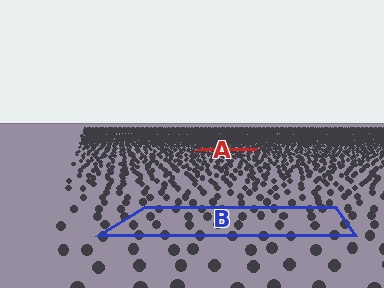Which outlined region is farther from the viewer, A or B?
Region A is farther from the viewer — the texture elements inside it appear smaller and more densely packed.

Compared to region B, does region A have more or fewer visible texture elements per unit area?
Region A has more texture elements per unit area — they are packed more densely because it is farther away.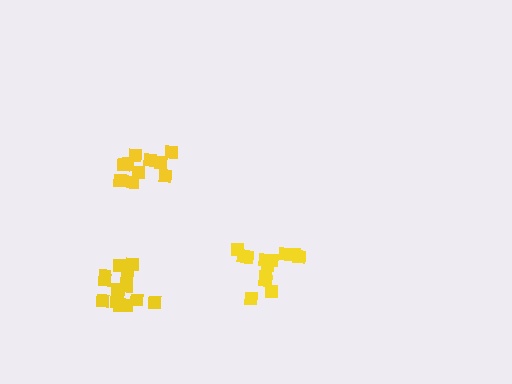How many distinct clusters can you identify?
There are 3 distinct clusters.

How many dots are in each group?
Group 1: 14 dots, Group 2: 14 dots, Group 3: 10 dots (38 total).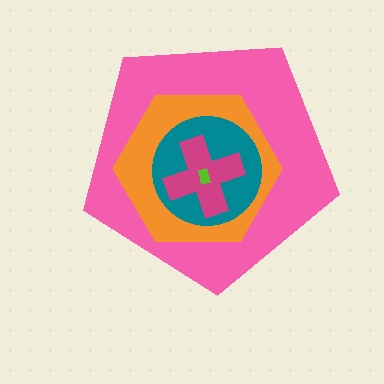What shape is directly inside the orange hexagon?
The teal circle.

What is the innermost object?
The lime rectangle.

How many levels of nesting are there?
5.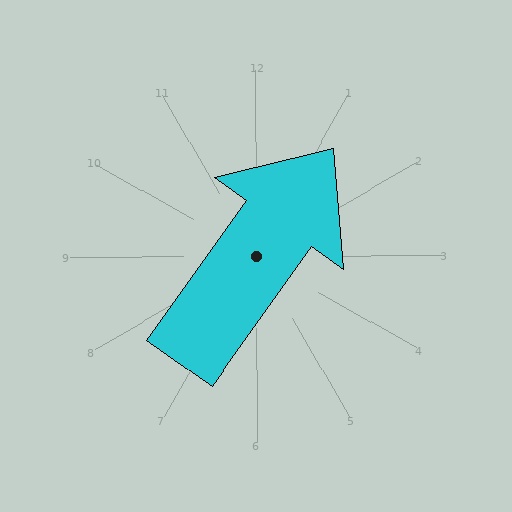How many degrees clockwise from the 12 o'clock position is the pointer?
Approximately 36 degrees.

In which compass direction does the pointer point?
Northeast.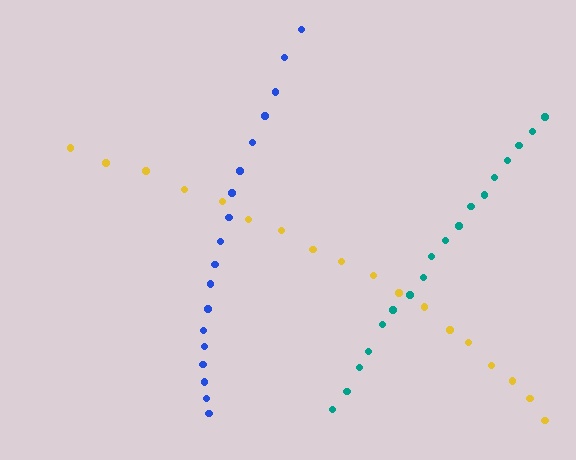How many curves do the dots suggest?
There are 3 distinct paths.